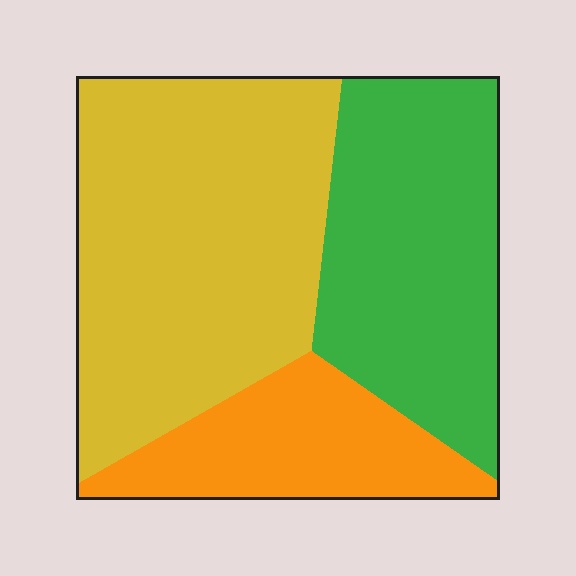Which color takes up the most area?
Yellow, at roughly 45%.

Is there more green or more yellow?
Yellow.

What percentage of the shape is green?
Green takes up between a quarter and a half of the shape.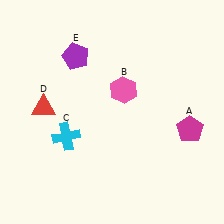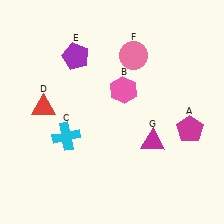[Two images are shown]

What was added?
A pink circle (F), a magenta triangle (G) were added in Image 2.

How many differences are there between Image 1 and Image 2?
There are 2 differences between the two images.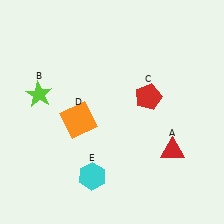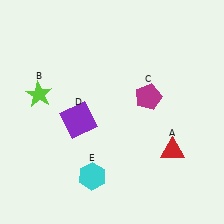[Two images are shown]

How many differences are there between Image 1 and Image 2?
There are 2 differences between the two images.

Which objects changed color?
C changed from red to magenta. D changed from orange to purple.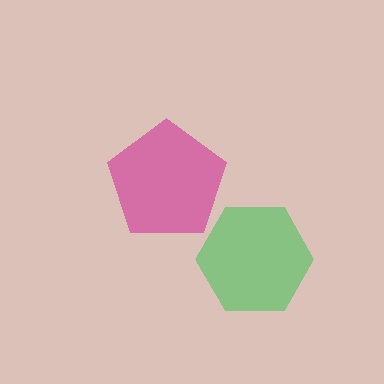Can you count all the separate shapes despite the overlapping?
Yes, there are 2 separate shapes.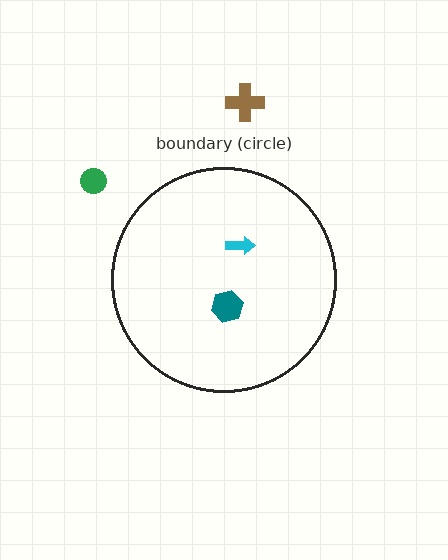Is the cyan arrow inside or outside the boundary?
Inside.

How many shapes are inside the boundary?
2 inside, 2 outside.